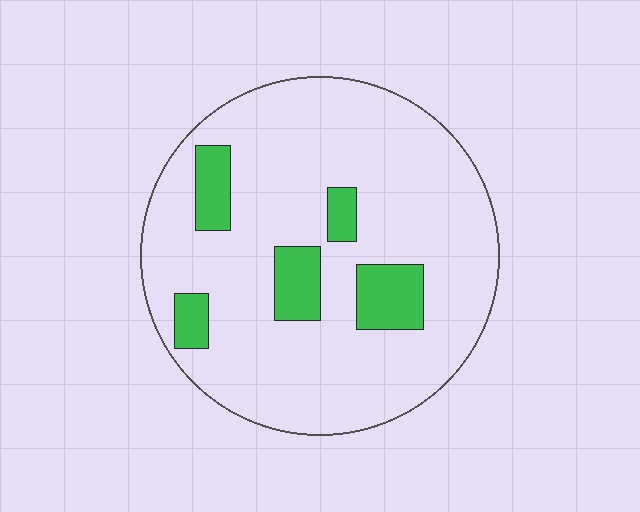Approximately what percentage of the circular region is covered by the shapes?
Approximately 15%.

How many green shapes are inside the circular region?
5.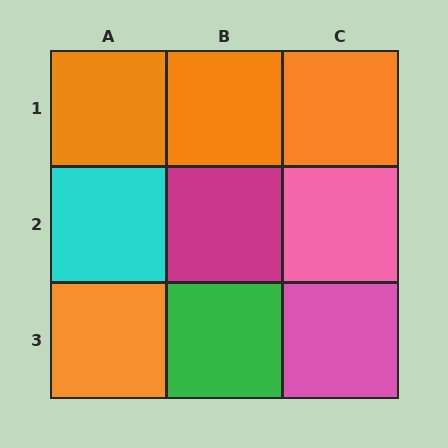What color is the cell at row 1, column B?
Orange.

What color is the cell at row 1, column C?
Orange.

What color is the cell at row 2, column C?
Pink.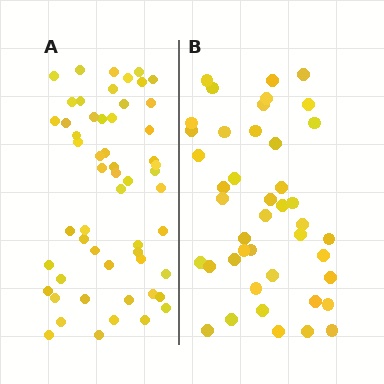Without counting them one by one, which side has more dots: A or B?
Region A (the left region) has more dots.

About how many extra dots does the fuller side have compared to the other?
Region A has roughly 12 or so more dots than region B.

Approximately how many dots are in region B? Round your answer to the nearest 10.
About 40 dots. (The exact count is 43, which rounds to 40.)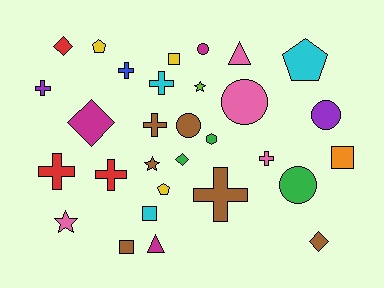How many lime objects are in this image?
There is 1 lime object.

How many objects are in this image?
There are 30 objects.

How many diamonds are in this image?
There are 4 diamonds.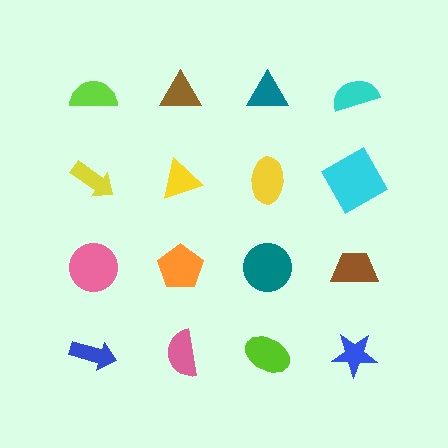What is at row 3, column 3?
A teal circle.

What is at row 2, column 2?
A yellow triangle.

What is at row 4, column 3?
A lime ellipse.